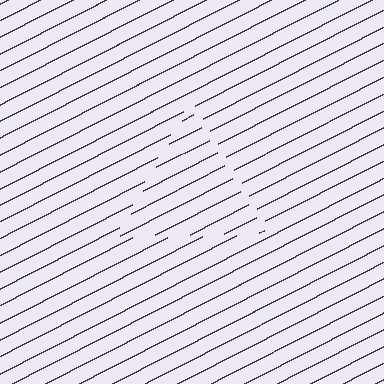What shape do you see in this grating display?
An illusory triangle. The interior of the shape contains the same grating, shifted by half a period — the contour is defined by the phase discontinuity where line-ends from the inner and outer gratings abut.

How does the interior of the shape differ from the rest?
The interior of the shape contains the same grating, shifted by half a period — the contour is defined by the phase discontinuity where line-ends from the inner and outer gratings abut.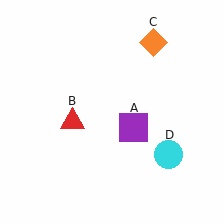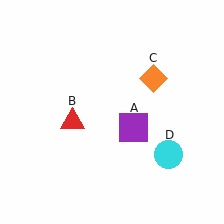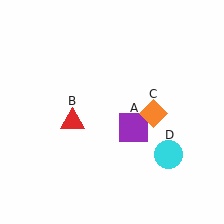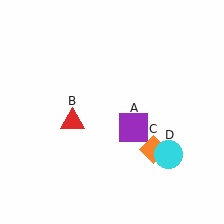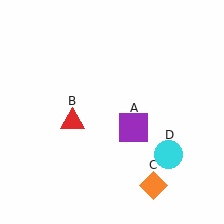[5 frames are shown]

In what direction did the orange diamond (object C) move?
The orange diamond (object C) moved down.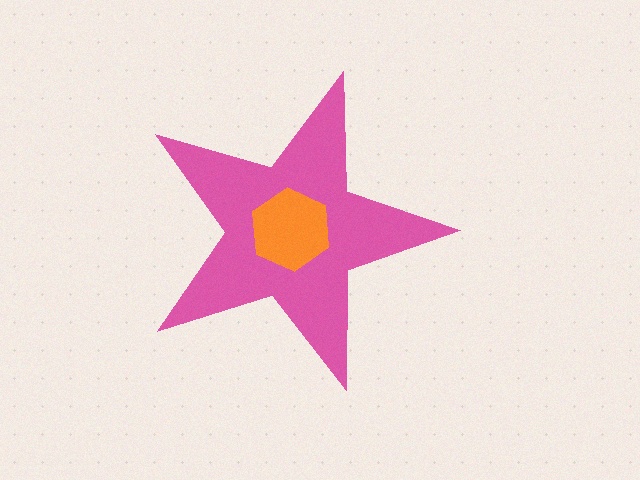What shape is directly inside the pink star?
The orange hexagon.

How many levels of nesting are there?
2.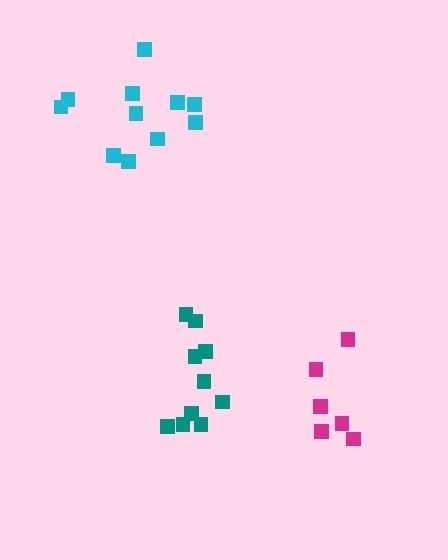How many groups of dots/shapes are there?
There are 3 groups.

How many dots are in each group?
Group 1: 6 dots, Group 2: 10 dots, Group 3: 11 dots (27 total).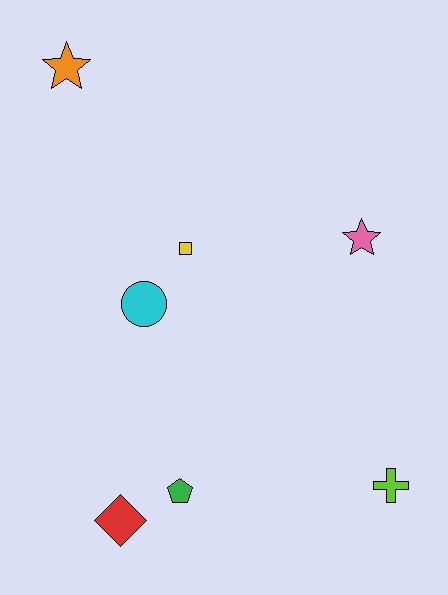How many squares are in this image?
There is 1 square.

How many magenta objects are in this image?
There are no magenta objects.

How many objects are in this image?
There are 7 objects.